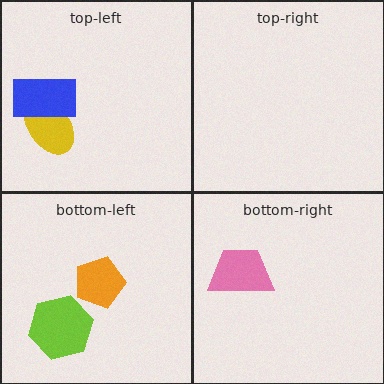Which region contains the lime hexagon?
The bottom-left region.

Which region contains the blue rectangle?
The top-left region.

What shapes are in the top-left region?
The yellow ellipse, the blue rectangle.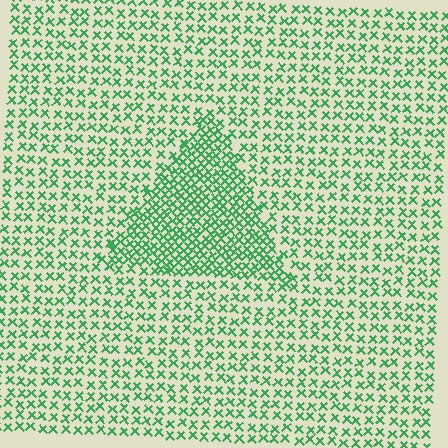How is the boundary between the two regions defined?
The boundary is defined by a change in element density (approximately 1.9x ratio). All elements are the same color, size, and shape.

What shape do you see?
I see a triangle.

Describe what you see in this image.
The image contains small green elements arranged at two different densities. A triangle-shaped region is visible where the elements are more densely packed than the surrounding area.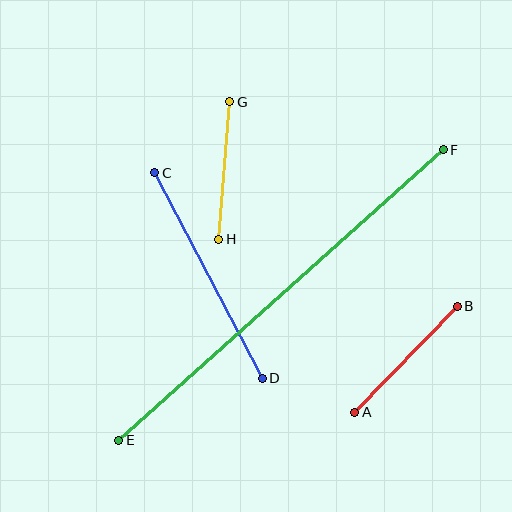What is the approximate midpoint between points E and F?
The midpoint is at approximately (281, 295) pixels.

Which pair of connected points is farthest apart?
Points E and F are farthest apart.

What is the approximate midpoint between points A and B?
The midpoint is at approximately (406, 359) pixels.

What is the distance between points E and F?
The distance is approximately 435 pixels.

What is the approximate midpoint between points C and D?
The midpoint is at approximately (208, 276) pixels.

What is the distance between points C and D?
The distance is approximately 232 pixels.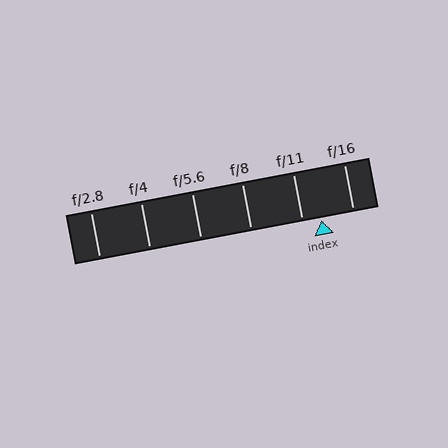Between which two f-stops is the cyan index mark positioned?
The index mark is between f/11 and f/16.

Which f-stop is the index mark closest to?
The index mark is closest to f/11.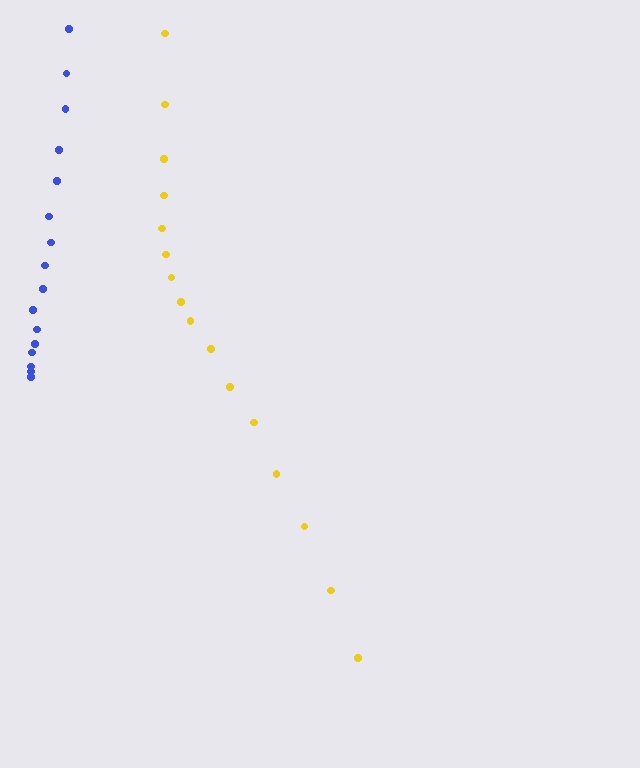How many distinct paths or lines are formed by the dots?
There are 2 distinct paths.